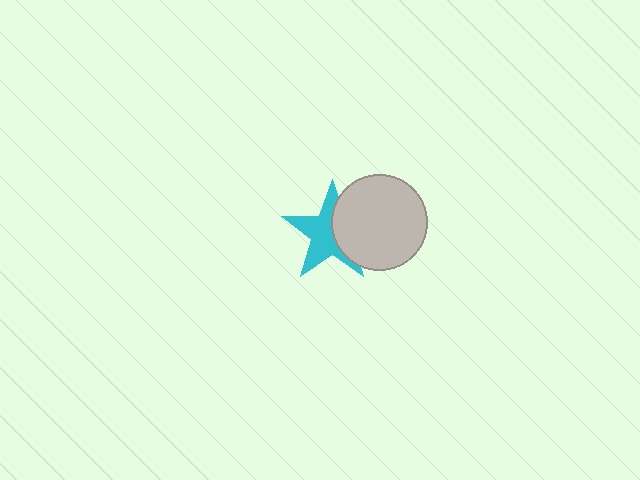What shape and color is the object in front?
The object in front is a light gray circle.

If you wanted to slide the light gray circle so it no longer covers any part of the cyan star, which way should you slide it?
Slide it right — that is the most direct way to separate the two shapes.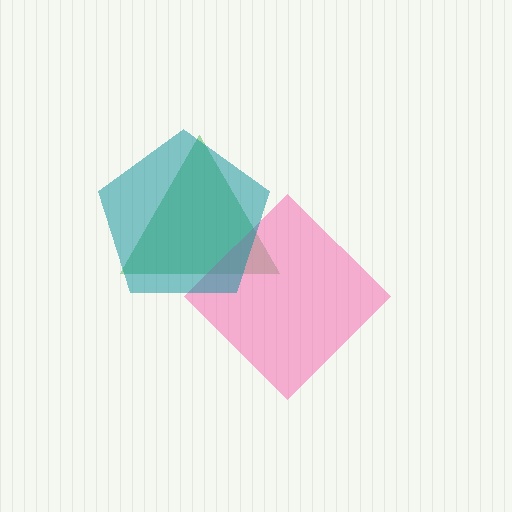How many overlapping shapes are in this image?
There are 3 overlapping shapes in the image.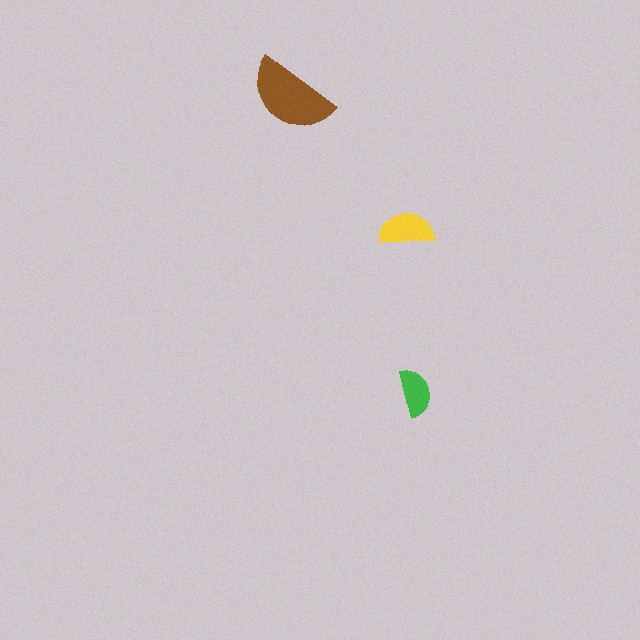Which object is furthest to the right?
The green semicircle is rightmost.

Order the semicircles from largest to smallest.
the brown one, the yellow one, the green one.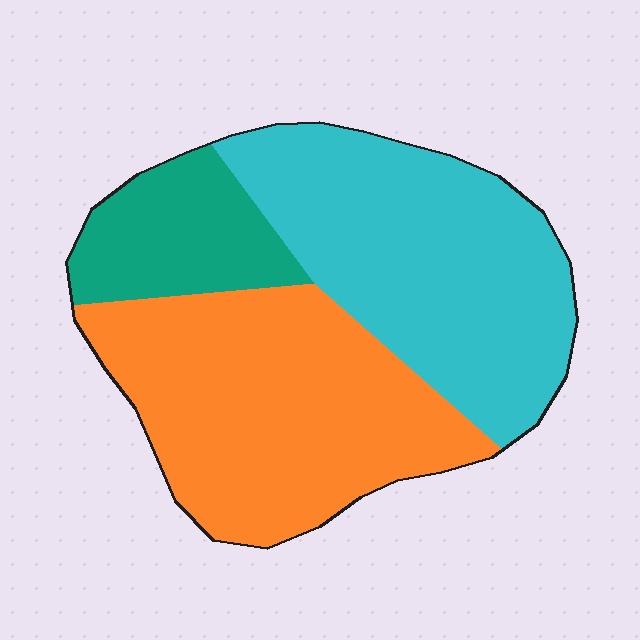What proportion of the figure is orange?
Orange covers around 45% of the figure.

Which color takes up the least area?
Teal, at roughly 15%.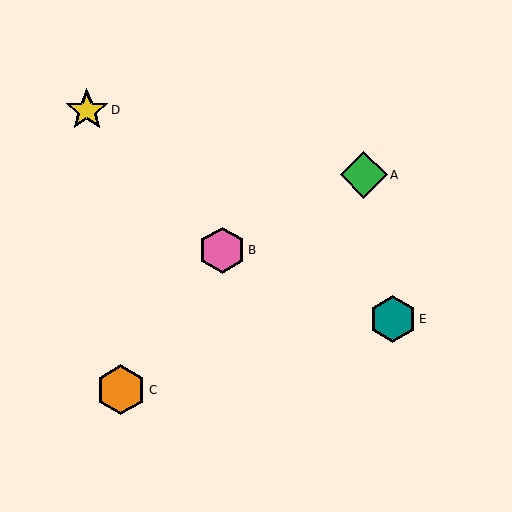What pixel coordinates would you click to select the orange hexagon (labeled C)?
Click at (121, 390) to select the orange hexagon C.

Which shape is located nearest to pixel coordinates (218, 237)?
The pink hexagon (labeled B) at (222, 250) is nearest to that location.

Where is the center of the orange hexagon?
The center of the orange hexagon is at (121, 390).